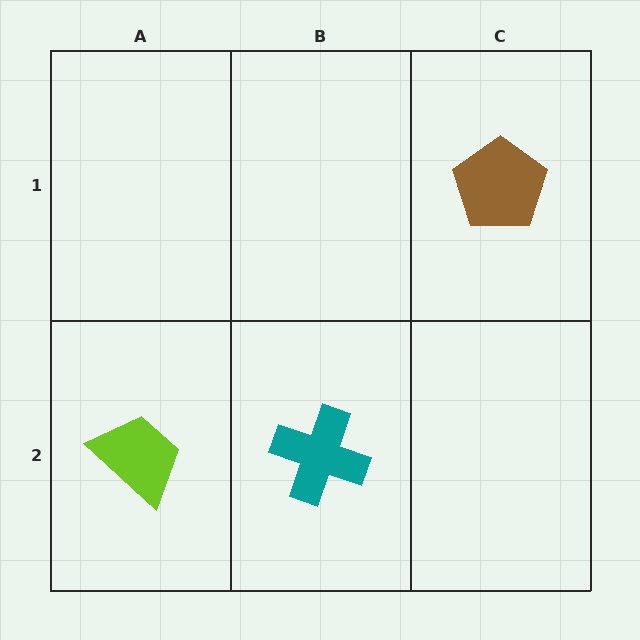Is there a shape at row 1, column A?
No, that cell is empty.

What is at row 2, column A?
A lime trapezoid.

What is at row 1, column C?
A brown pentagon.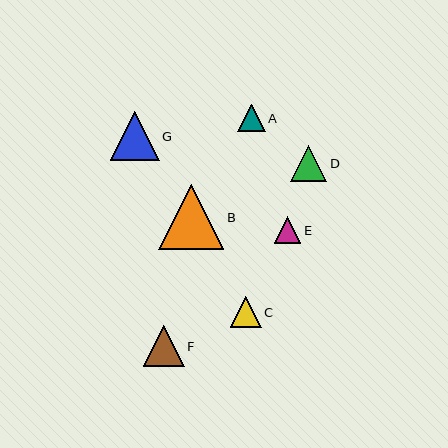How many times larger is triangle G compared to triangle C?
Triangle G is approximately 1.6 times the size of triangle C.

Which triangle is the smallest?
Triangle E is the smallest with a size of approximately 26 pixels.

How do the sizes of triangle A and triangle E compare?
Triangle A and triangle E are approximately the same size.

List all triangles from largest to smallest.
From largest to smallest: B, G, F, D, C, A, E.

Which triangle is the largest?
Triangle B is the largest with a size of approximately 65 pixels.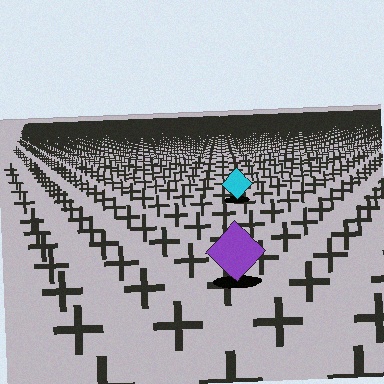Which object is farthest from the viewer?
The cyan diamond is farthest from the viewer. It appears smaller and the ground texture around it is denser.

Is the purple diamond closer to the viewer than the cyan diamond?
Yes. The purple diamond is closer — you can tell from the texture gradient: the ground texture is coarser near it.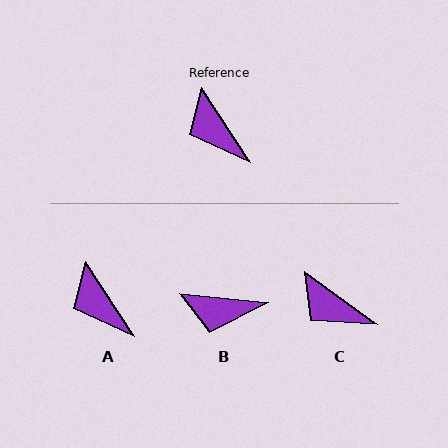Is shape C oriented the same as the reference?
No, it is off by about 21 degrees.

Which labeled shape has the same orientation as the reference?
A.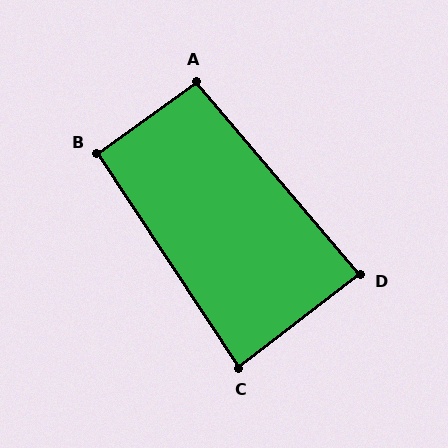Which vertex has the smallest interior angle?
C, at approximately 86 degrees.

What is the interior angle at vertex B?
Approximately 92 degrees (approximately right).